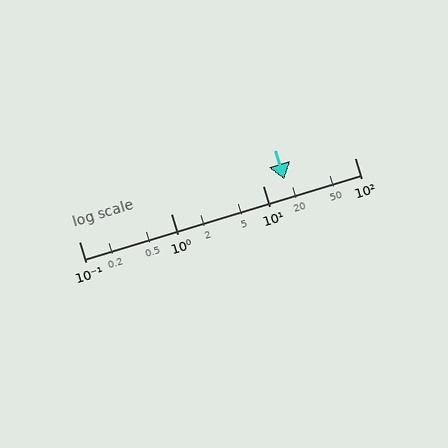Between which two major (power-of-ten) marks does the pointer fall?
The pointer is between 10 and 100.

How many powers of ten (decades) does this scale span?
The scale spans 3 decades, from 0.1 to 100.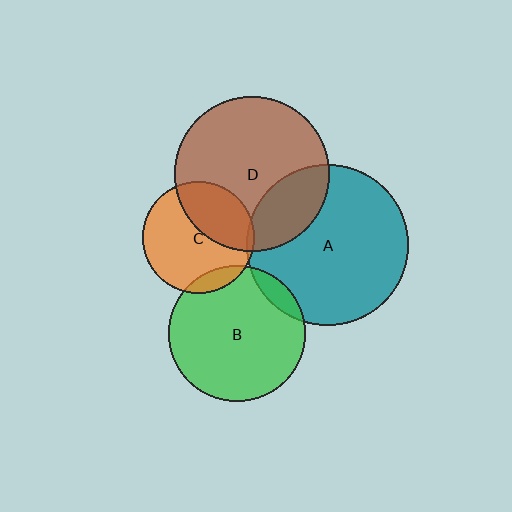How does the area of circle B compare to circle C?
Approximately 1.5 times.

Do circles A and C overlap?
Yes.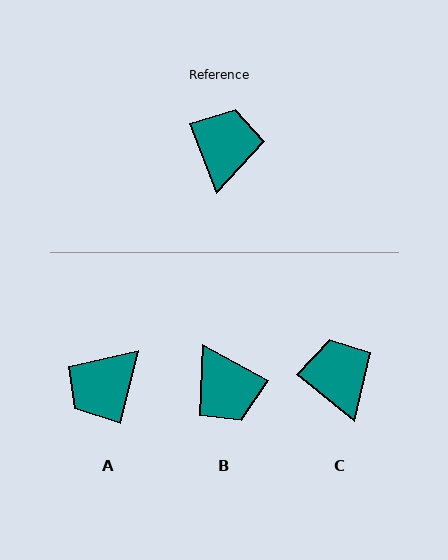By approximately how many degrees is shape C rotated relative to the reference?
Approximately 30 degrees counter-clockwise.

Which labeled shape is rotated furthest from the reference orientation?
A, about 145 degrees away.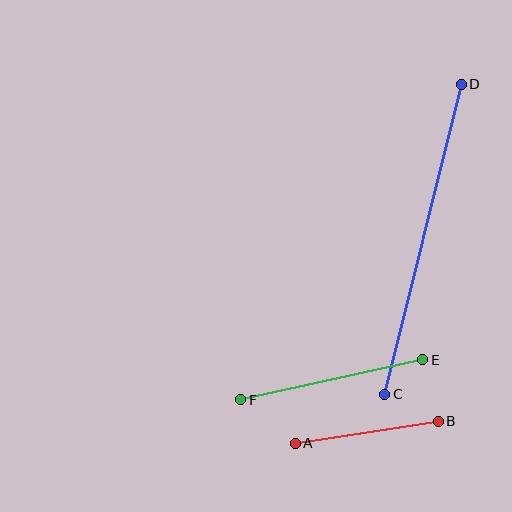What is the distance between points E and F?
The distance is approximately 186 pixels.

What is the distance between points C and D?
The distance is approximately 319 pixels.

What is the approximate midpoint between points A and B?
The midpoint is at approximately (367, 432) pixels.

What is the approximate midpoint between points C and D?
The midpoint is at approximately (423, 239) pixels.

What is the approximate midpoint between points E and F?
The midpoint is at approximately (332, 380) pixels.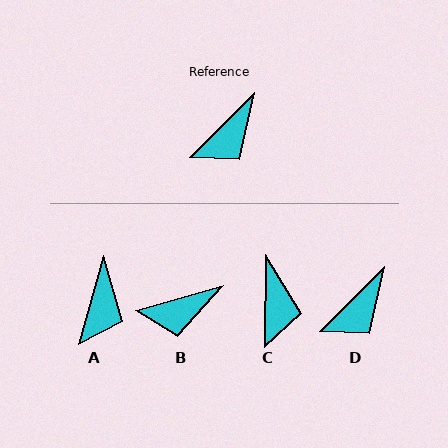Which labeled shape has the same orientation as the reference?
D.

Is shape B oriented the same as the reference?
No, it is off by about 29 degrees.